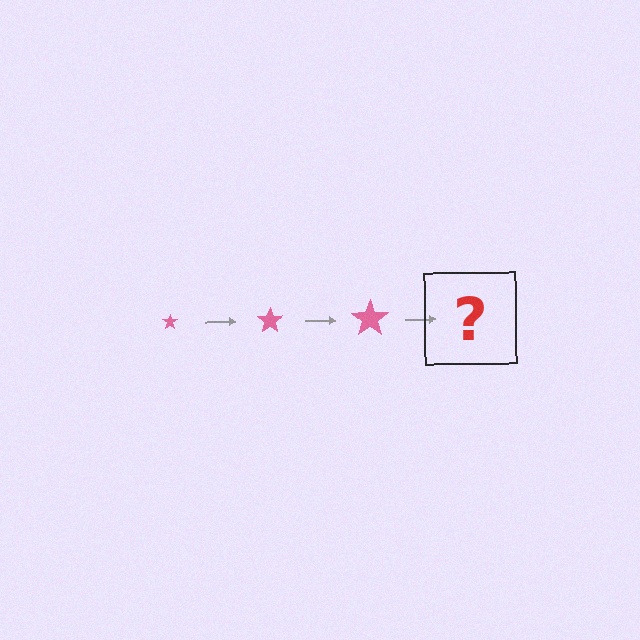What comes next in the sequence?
The next element should be a pink star, larger than the previous one.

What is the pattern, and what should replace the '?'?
The pattern is that the star gets progressively larger each step. The '?' should be a pink star, larger than the previous one.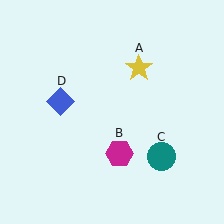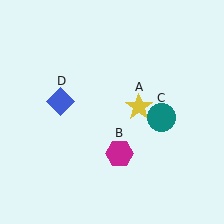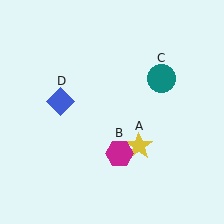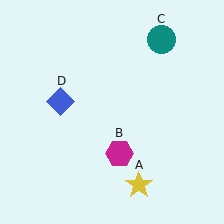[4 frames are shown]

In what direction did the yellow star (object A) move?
The yellow star (object A) moved down.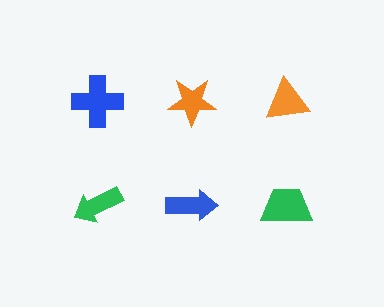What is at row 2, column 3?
A green trapezoid.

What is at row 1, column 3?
An orange triangle.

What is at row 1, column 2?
An orange star.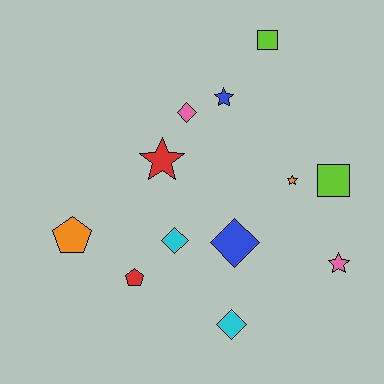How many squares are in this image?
There are 2 squares.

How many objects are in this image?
There are 12 objects.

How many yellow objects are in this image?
There are no yellow objects.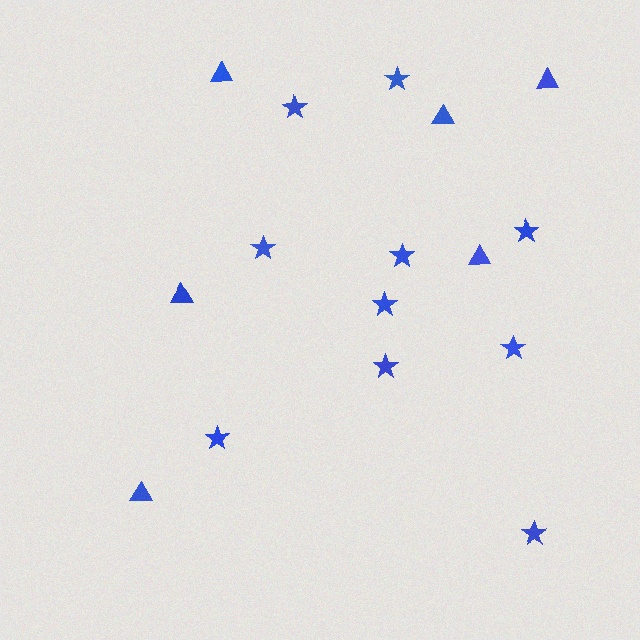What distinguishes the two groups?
There are 2 groups: one group of stars (10) and one group of triangles (6).